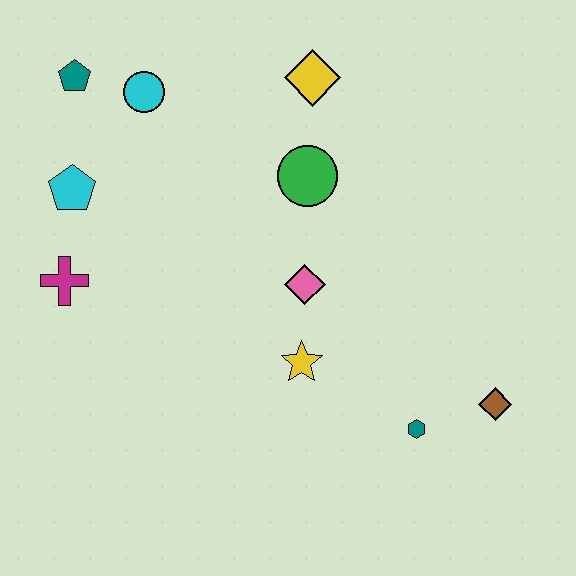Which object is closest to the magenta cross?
The cyan pentagon is closest to the magenta cross.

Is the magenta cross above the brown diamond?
Yes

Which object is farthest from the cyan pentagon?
The brown diamond is farthest from the cyan pentagon.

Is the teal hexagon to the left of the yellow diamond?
No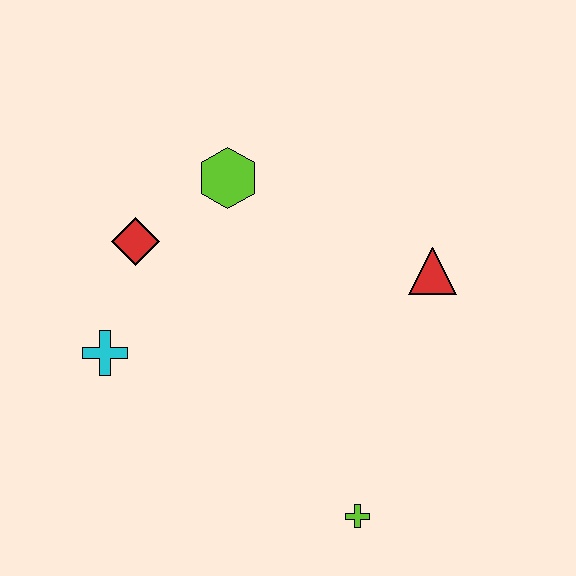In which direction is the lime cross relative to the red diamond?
The lime cross is below the red diamond.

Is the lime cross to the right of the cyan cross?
Yes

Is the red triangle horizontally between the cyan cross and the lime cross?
No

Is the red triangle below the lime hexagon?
Yes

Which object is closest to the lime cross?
The red triangle is closest to the lime cross.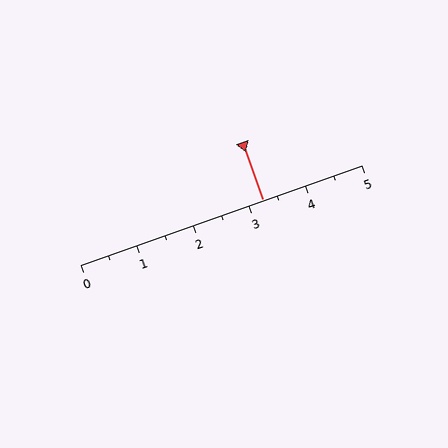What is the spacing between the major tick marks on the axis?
The major ticks are spaced 1 apart.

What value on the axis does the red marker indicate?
The marker indicates approximately 3.2.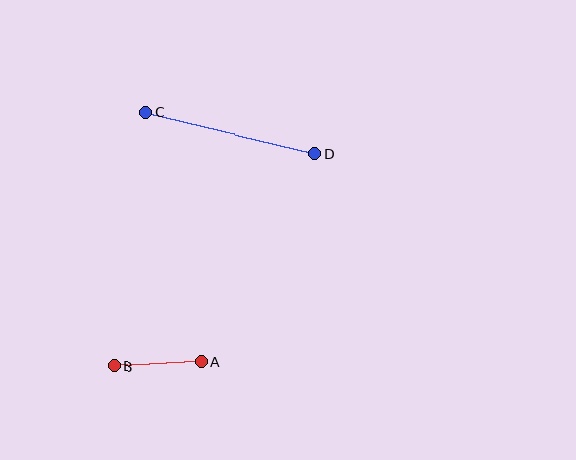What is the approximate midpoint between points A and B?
The midpoint is at approximately (157, 364) pixels.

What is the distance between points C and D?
The distance is approximately 174 pixels.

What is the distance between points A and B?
The distance is approximately 87 pixels.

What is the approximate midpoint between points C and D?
The midpoint is at approximately (230, 133) pixels.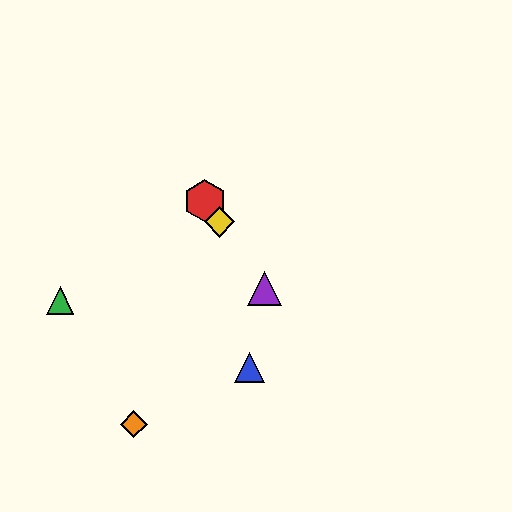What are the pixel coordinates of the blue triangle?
The blue triangle is at (249, 368).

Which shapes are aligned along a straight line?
The red hexagon, the yellow diamond, the purple triangle are aligned along a straight line.